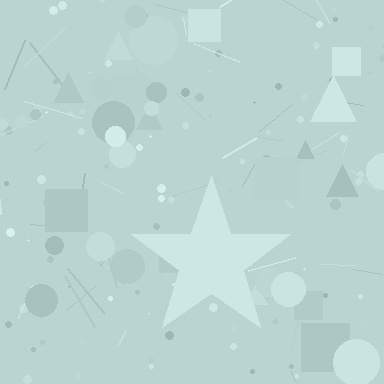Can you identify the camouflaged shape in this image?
The camouflaged shape is a star.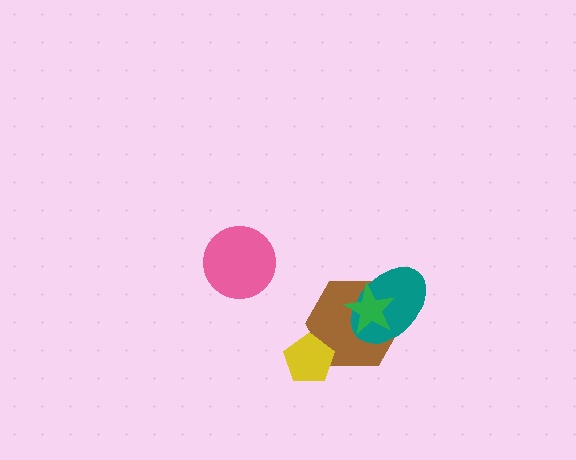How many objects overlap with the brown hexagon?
3 objects overlap with the brown hexagon.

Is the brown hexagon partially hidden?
Yes, it is partially covered by another shape.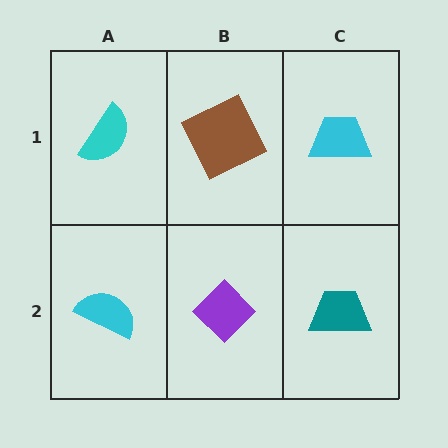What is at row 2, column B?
A purple diamond.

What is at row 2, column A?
A cyan semicircle.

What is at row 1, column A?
A cyan semicircle.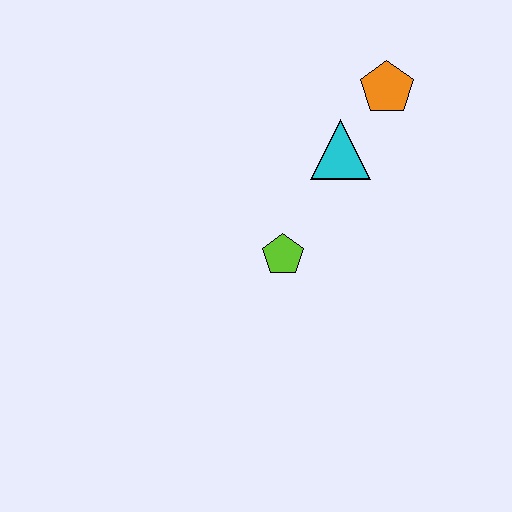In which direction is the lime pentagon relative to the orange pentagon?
The lime pentagon is below the orange pentagon.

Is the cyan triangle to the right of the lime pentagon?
Yes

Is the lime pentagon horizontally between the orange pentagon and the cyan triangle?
No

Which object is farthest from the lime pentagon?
The orange pentagon is farthest from the lime pentagon.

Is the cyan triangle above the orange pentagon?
No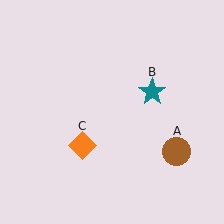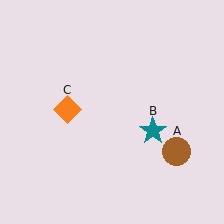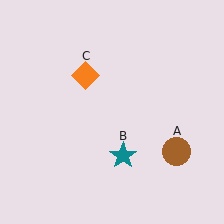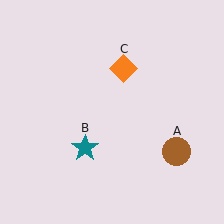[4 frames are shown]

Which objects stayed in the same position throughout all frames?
Brown circle (object A) remained stationary.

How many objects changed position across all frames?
2 objects changed position: teal star (object B), orange diamond (object C).